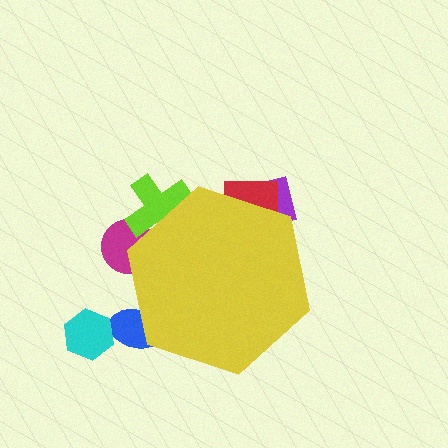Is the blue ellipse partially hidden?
Yes, the blue ellipse is partially hidden behind the yellow hexagon.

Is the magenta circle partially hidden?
Yes, the magenta circle is partially hidden behind the yellow hexagon.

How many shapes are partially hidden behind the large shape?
5 shapes are partially hidden.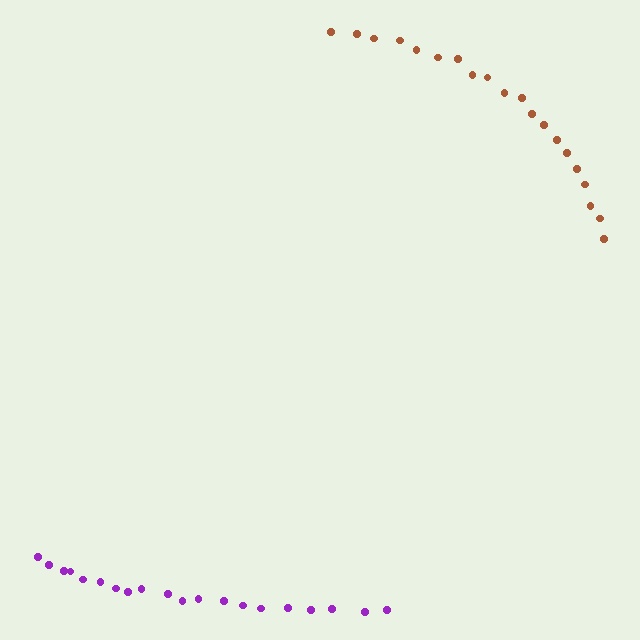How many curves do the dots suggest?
There are 2 distinct paths.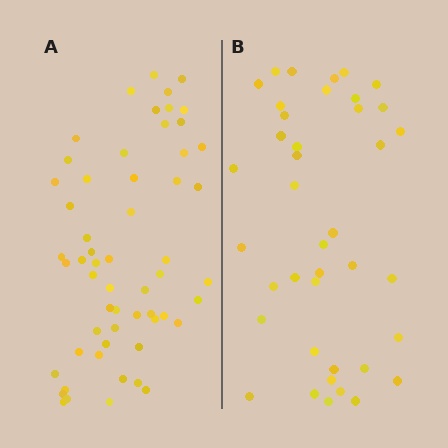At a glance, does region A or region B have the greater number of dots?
Region A (the left region) has more dots.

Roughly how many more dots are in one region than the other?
Region A has approximately 15 more dots than region B.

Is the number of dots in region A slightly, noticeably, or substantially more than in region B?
Region A has noticeably more, but not dramatically so. The ratio is roughly 1.4 to 1.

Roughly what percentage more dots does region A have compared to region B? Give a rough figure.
About 40% more.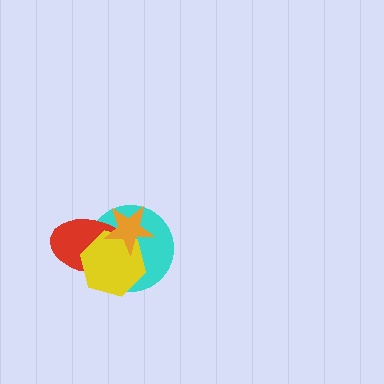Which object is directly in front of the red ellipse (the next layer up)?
The yellow hexagon is directly in front of the red ellipse.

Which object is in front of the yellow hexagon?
The orange star is in front of the yellow hexagon.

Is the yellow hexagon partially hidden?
Yes, it is partially covered by another shape.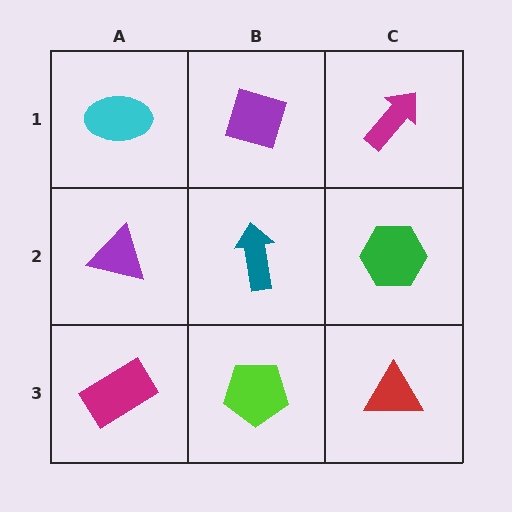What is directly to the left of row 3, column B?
A magenta rectangle.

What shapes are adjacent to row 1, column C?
A green hexagon (row 2, column C), a purple diamond (row 1, column B).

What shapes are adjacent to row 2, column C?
A magenta arrow (row 1, column C), a red triangle (row 3, column C), a teal arrow (row 2, column B).